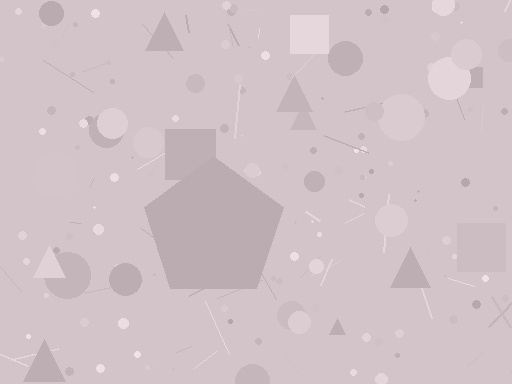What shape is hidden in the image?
A pentagon is hidden in the image.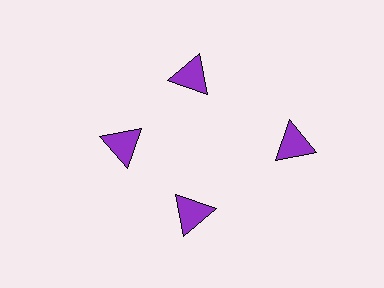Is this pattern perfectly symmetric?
No. The 4 purple triangles are arranged in a ring, but one element near the 3 o'clock position is pushed outward from the center, breaking the 4-fold rotational symmetry.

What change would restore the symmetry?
The symmetry would be restored by moving it inward, back onto the ring so that all 4 triangles sit at equal angles and equal distance from the center.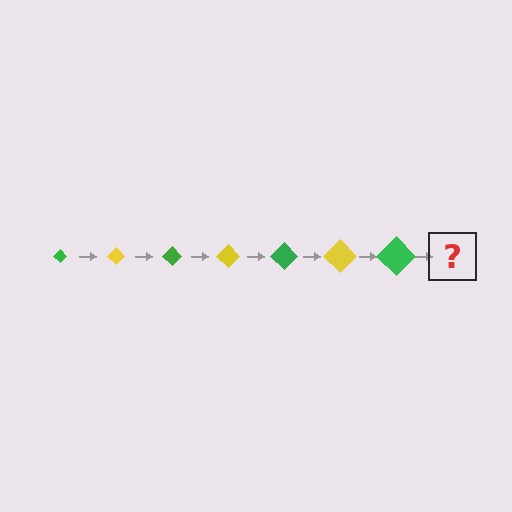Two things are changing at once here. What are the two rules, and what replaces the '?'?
The two rules are that the diamond grows larger each step and the color cycles through green and yellow. The '?' should be a yellow diamond, larger than the previous one.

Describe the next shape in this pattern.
It should be a yellow diamond, larger than the previous one.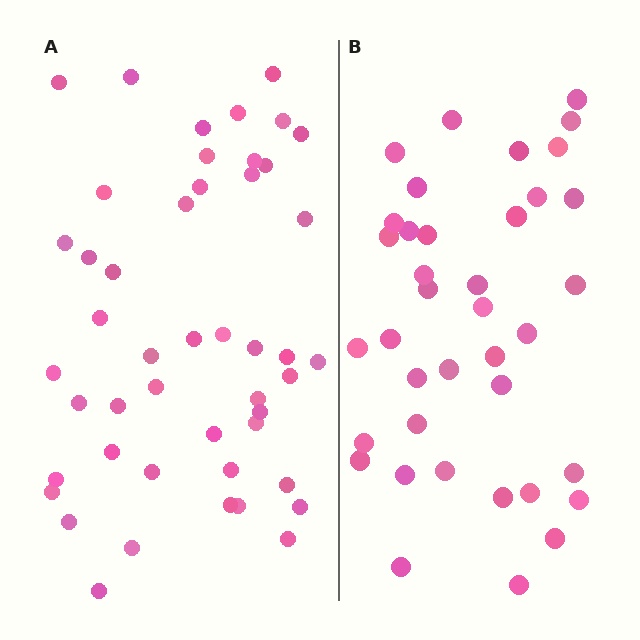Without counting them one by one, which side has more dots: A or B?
Region A (the left region) has more dots.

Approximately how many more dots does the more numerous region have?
Region A has roughly 8 or so more dots than region B.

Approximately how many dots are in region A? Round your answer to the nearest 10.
About 50 dots. (The exact count is 47, which rounds to 50.)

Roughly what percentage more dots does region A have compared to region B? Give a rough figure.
About 25% more.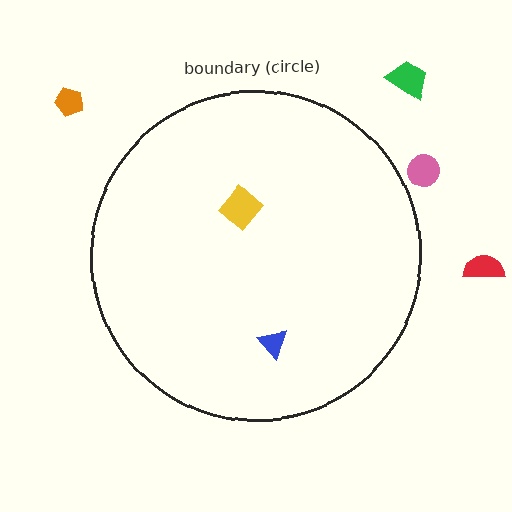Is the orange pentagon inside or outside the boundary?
Outside.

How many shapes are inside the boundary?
2 inside, 4 outside.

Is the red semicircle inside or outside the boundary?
Outside.